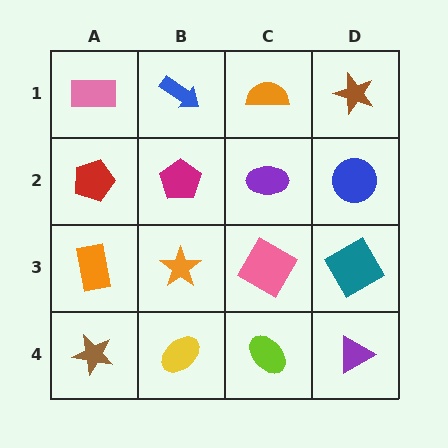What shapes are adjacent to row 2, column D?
A brown star (row 1, column D), a teal square (row 3, column D), a purple ellipse (row 2, column C).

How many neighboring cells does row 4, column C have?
3.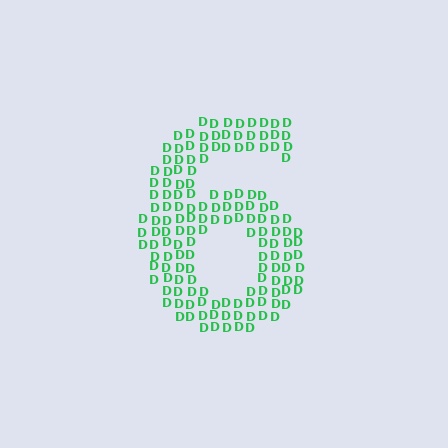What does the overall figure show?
The overall figure shows the digit 6.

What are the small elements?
The small elements are letter D's.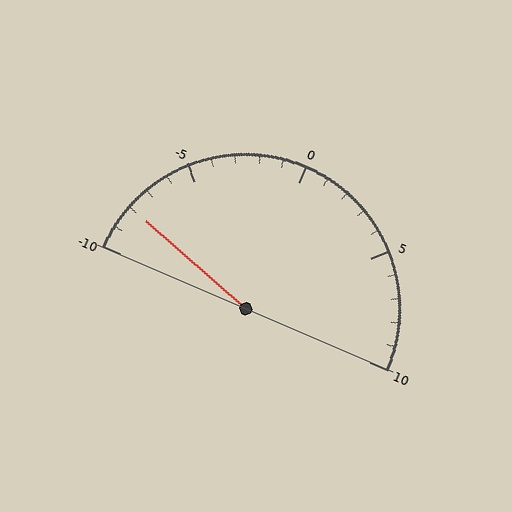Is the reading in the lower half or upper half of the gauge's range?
The reading is in the lower half of the range (-10 to 10).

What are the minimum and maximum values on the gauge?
The gauge ranges from -10 to 10.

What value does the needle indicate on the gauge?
The needle indicates approximately -8.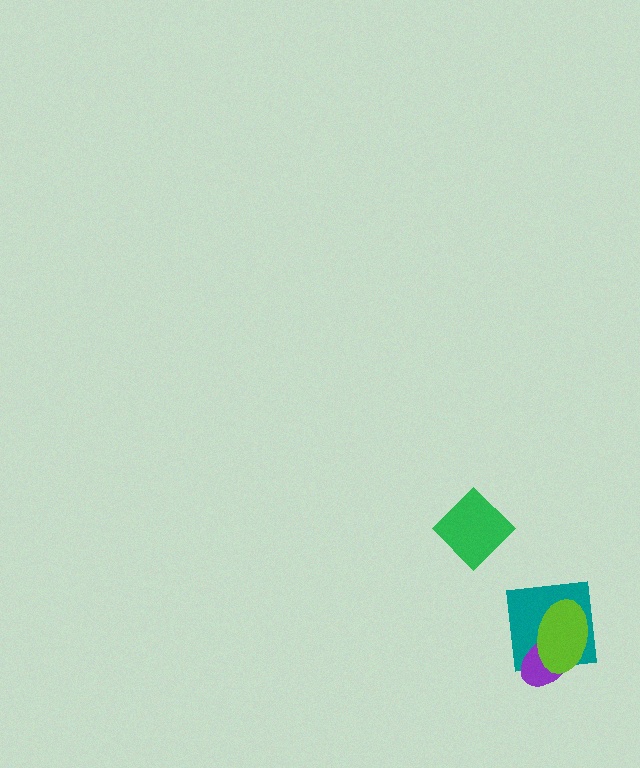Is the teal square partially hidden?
Yes, it is partially covered by another shape.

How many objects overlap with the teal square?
2 objects overlap with the teal square.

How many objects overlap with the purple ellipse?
2 objects overlap with the purple ellipse.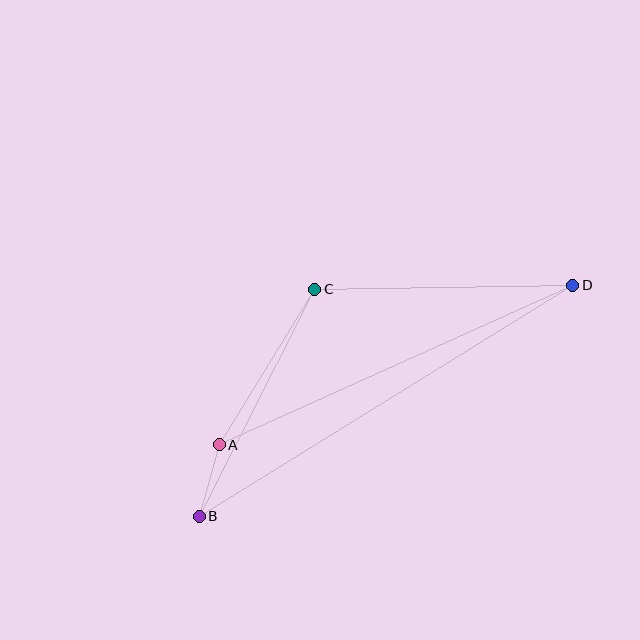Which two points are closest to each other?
Points A and B are closest to each other.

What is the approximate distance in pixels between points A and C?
The distance between A and C is approximately 183 pixels.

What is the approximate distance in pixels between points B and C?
The distance between B and C is approximately 255 pixels.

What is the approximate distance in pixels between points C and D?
The distance between C and D is approximately 258 pixels.